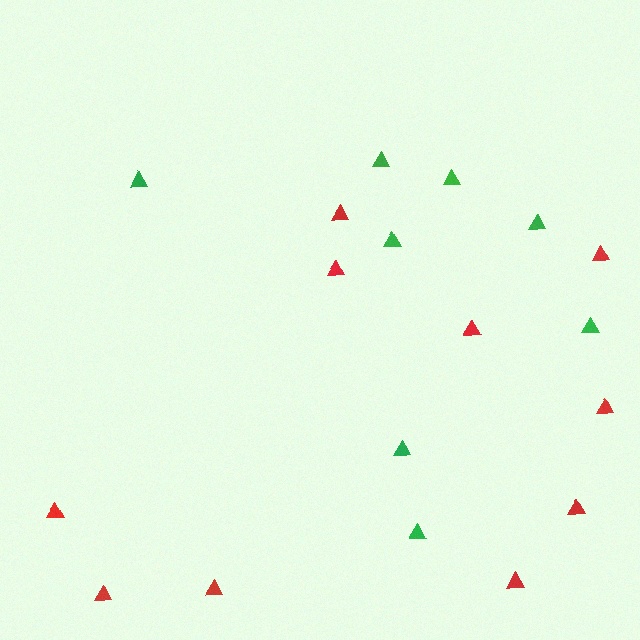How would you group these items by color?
There are 2 groups: one group of green triangles (8) and one group of red triangles (10).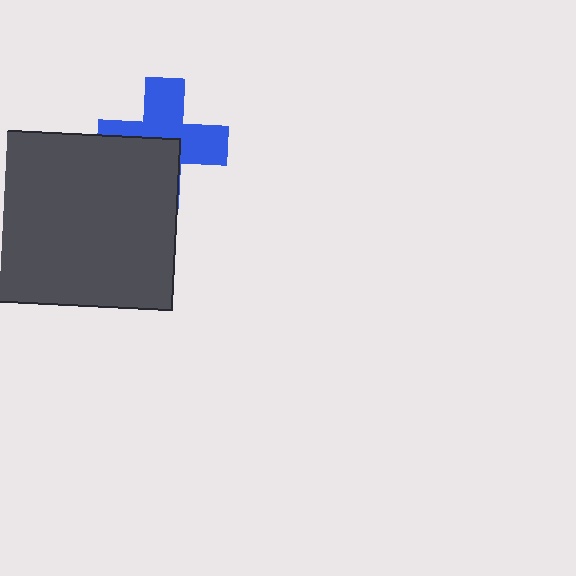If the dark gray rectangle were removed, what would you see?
You would see the complete blue cross.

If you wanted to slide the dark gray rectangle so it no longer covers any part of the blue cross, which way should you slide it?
Slide it toward the lower-left — that is the most direct way to separate the two shapes.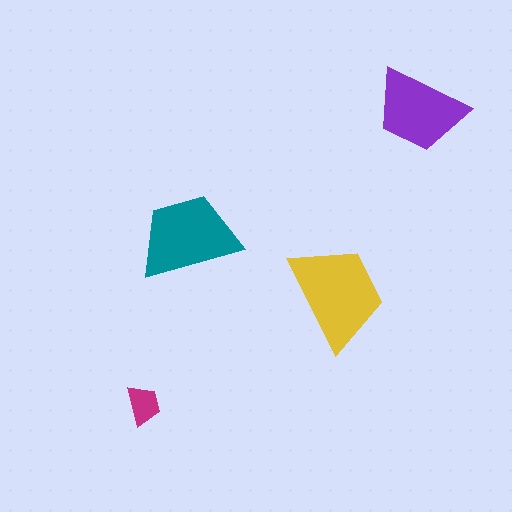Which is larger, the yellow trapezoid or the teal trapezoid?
The yellow one.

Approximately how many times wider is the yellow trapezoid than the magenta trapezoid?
About 2.5 times wider.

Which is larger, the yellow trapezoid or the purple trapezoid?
The yellow one.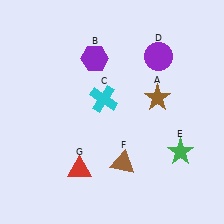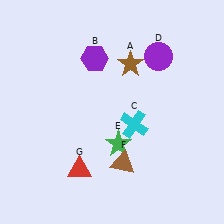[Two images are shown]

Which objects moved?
The objects that moved are: the brown star (A), the cyan cross (C), the green star (E).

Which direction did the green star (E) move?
The green star (E) moved left.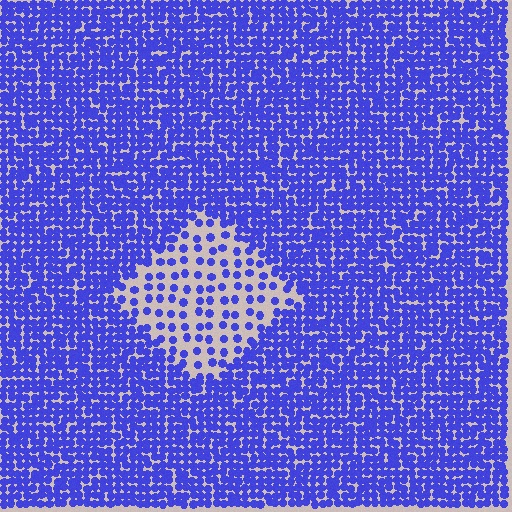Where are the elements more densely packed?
The elements are more densely packed outside the diamond boundary.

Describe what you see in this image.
The image contains small blue elements arranged at two different densities. A diamond-shaped region is visible where the elements are less densely packed than the surrounding area.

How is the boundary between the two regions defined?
The boundary is defined by a change in element density (approximately 2.9x ratio). All elements are the same color, size, and shape.